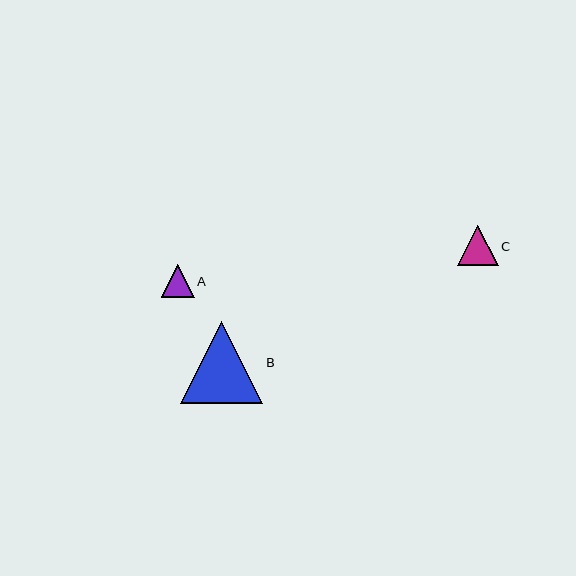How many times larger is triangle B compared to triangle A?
Triangle B is approximately 2.5 times the size of triangle A.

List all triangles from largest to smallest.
From largest to smallest: B, C, A.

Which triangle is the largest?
Triangle B is the largest with a size of approximately 82 pixels.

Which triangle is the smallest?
Triangle A is the smallest with a size of approximately 33 pixels.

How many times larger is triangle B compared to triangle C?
Triangle B is approximately 2.0 times the size of triangle C.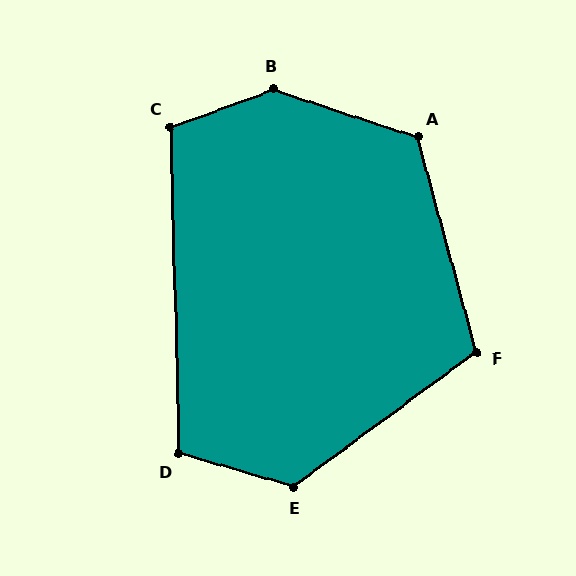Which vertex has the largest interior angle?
B, at approximately 141 degrees.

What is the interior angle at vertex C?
Approximately 109 degrees (obtuse).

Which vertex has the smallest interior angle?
D, at approximately 107 degrees.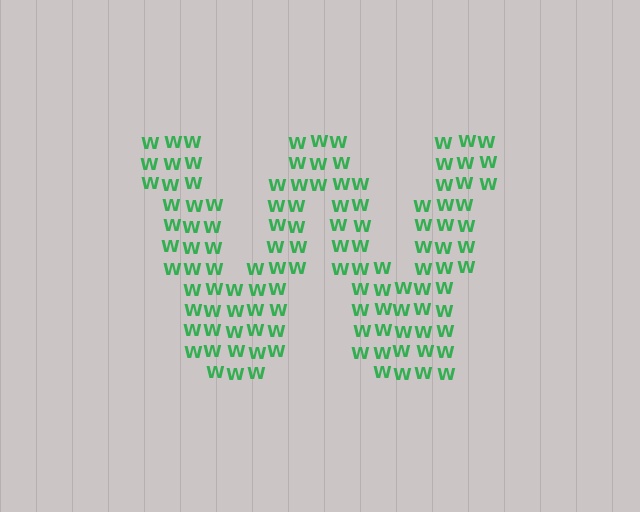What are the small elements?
The small elements are letter W's.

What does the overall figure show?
The overall figure shows the letter W.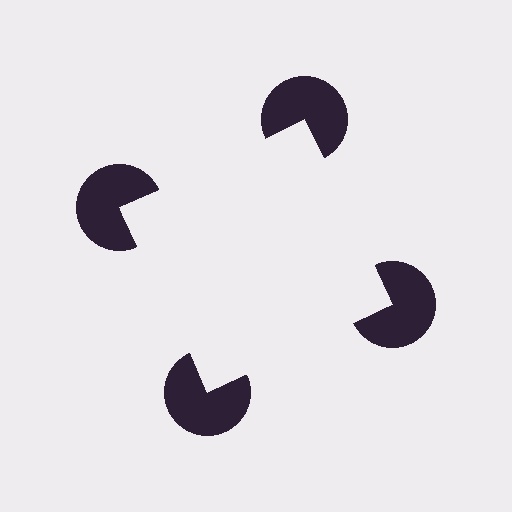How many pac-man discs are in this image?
There are 4 — one at each vertex of the illusory square.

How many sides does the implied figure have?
4 sides.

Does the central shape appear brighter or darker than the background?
It typically appears slightly brighter than the background, even though no actual brightness change is drawn.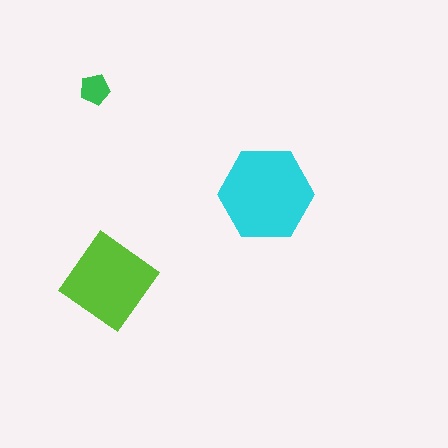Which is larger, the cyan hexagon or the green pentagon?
The cyan hexagon.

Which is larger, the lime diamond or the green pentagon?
The lime diamond.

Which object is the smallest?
The green pentagon.